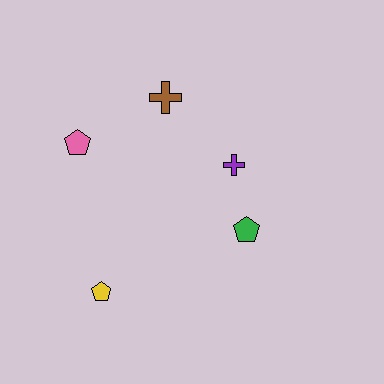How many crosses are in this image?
There are 2 crosses.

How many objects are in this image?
There are 5 objects.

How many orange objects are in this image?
There are no orange objects.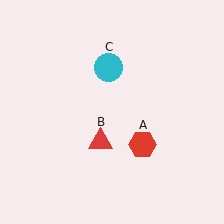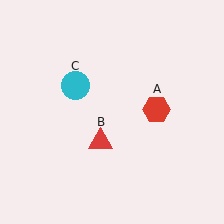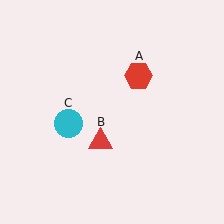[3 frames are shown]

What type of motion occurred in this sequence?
The red hexagon (object A), cyan circle (object C) rotated counterclockwise around the center of the scene.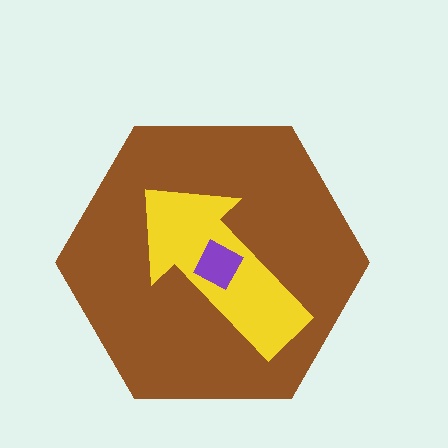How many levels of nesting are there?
3.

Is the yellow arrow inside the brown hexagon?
Yes.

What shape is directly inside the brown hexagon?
The yellow arrow.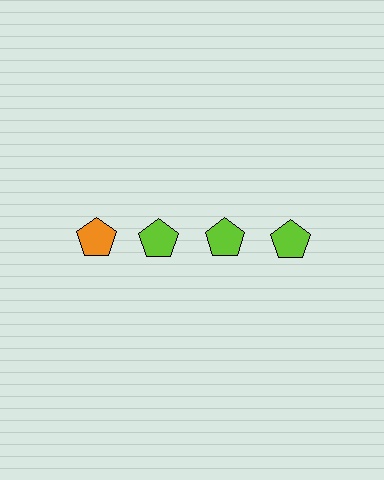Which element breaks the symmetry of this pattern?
The orange pentagon in the top row, leftmost column breaks the symmetry. All other shapes are lime pentagons.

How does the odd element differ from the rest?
It has a different color: orange instead of lime.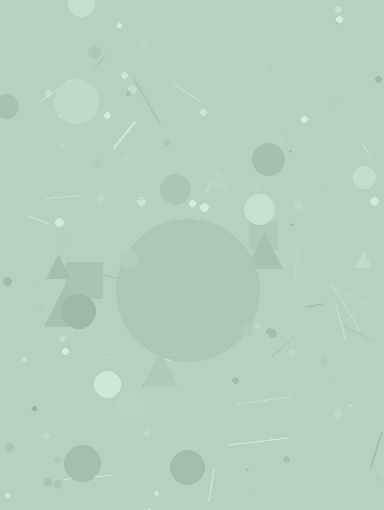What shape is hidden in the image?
A circle is hidden in the image.